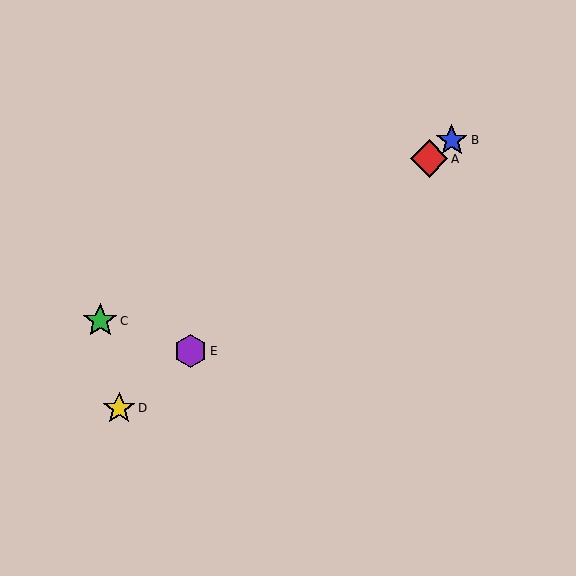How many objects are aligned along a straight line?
4 objects (A, B, D, E) are aligned along a straight line.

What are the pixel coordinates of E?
Object E is at (190, 351).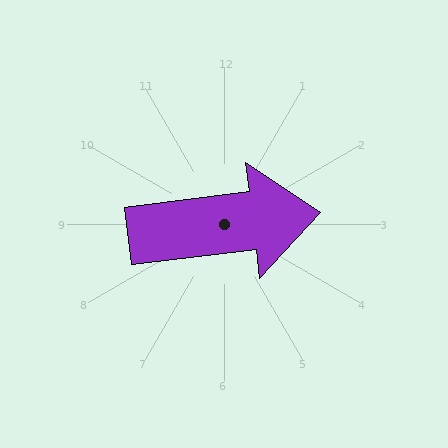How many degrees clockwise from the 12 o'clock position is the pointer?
Approximately 83 degrees.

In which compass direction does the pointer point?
East.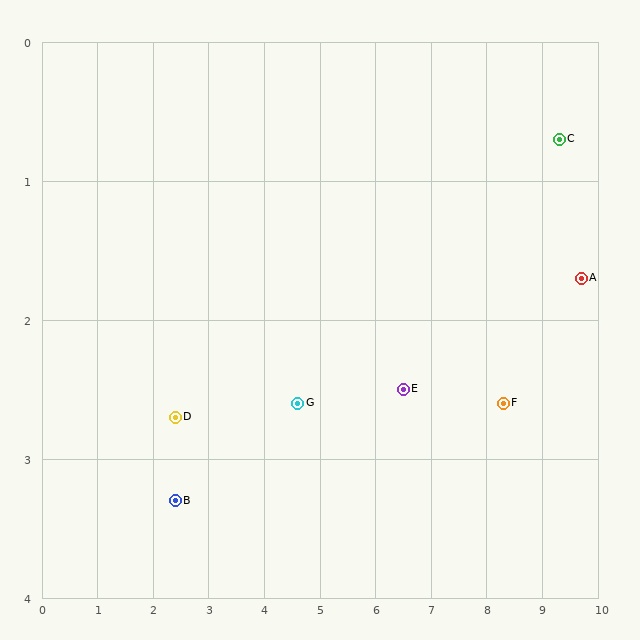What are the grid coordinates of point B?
Point B is at approximately (2.4, 3.3).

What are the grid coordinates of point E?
Point E is at approximately (6.5, 2.5).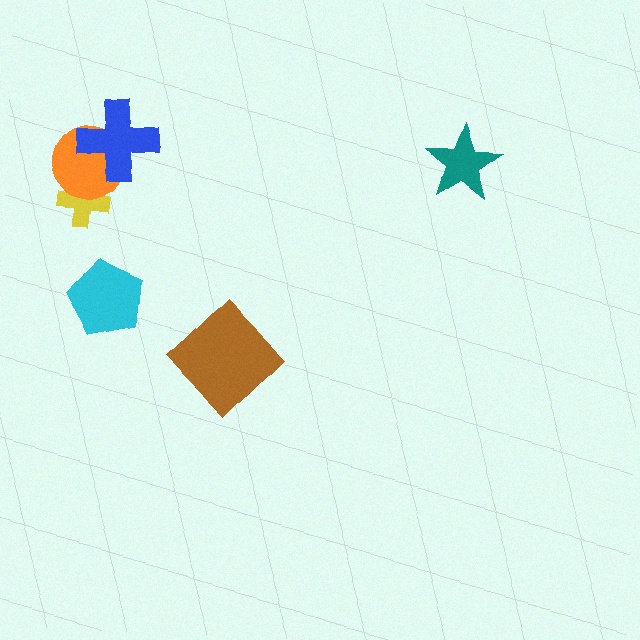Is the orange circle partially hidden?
Yes, it is partially covered by another shape.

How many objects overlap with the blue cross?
1 object overlaps with the blue cross.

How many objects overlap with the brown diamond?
0 objects overlap with the brown diamond.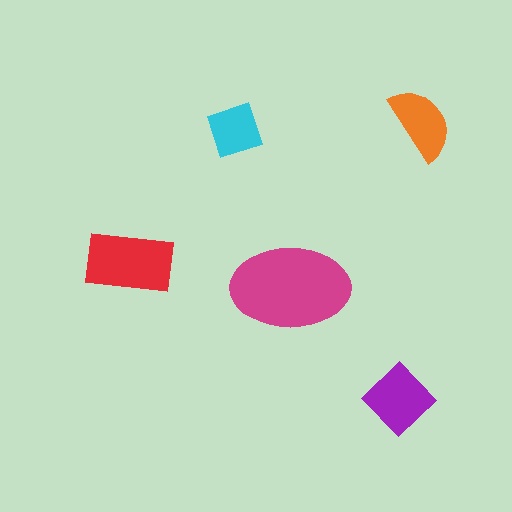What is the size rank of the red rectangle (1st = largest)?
2nd.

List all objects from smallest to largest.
The cyan square, the orange semicircle, the purple diamond, the red rectangle, the magenta ellipse.